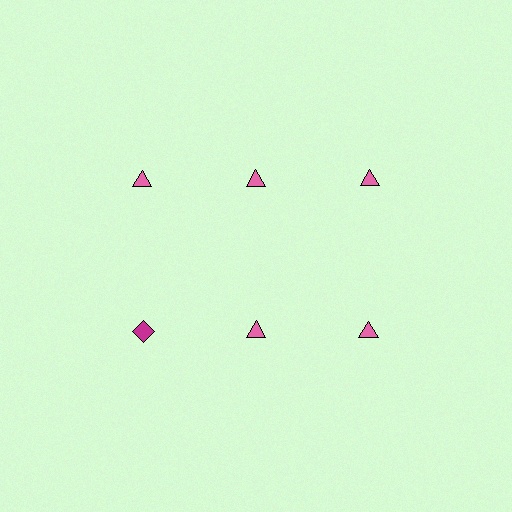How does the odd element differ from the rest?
It differs in both color (magenta instead of pink) and shape (diamond instead of triangle).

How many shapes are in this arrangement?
There are 6 shapes arranged in a grid pattern.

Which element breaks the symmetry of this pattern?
The magenta diamond in the second row, leftmost column breaks the symmetry. All other shapes are pink triangles.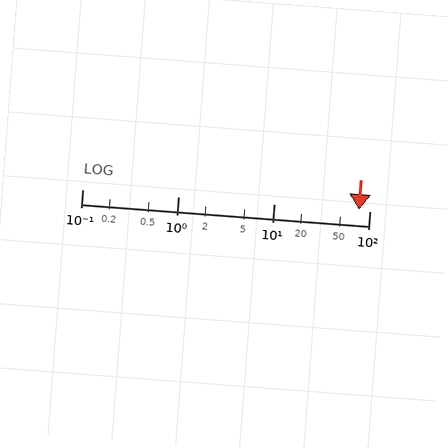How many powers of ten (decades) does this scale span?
The scale spans 3 decades, from 0.1 to 100.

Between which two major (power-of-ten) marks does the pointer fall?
The pointer is between 10 and 100.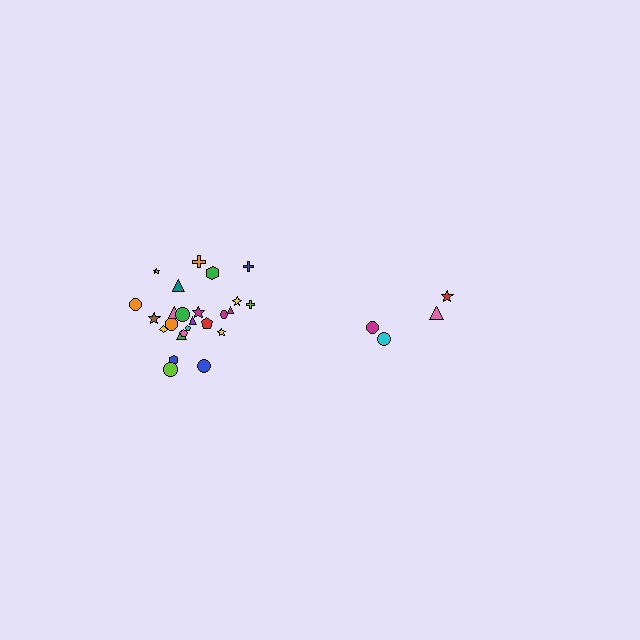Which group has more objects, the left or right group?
The left group.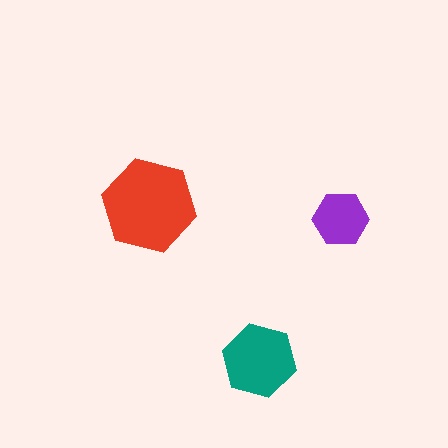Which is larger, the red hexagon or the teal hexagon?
The red one.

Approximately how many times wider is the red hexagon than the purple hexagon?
About 1.5 times wider.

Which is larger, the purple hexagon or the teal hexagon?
The teal one.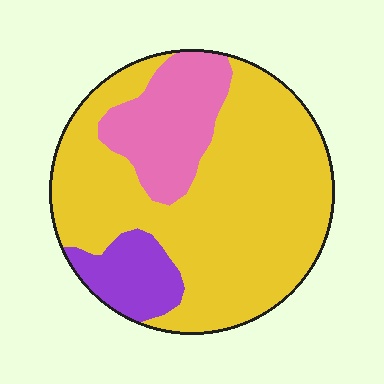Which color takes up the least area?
Purple, at roughly 10%.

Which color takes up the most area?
Yellow, at roughly 70%.